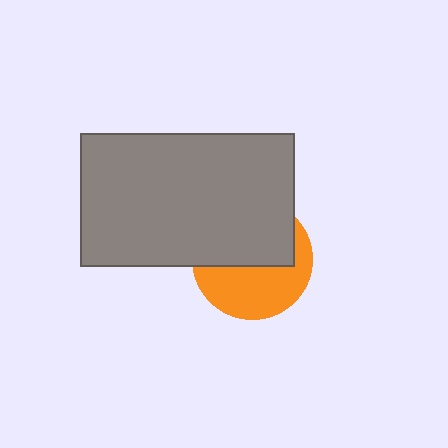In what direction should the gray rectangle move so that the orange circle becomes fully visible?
The gray rectangle should move up. That is the shortest direction to clear the overlap and leave the orange circle fully visible.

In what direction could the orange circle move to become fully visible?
The orange circle could move down. That would shift it out from behind the gray rectangle entirely.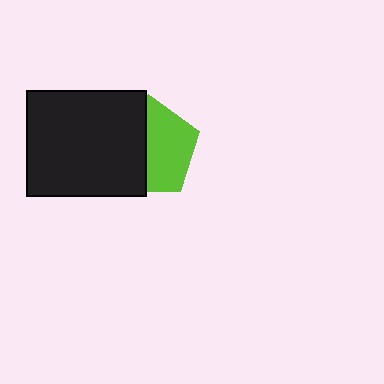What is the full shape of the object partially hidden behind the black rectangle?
The partially hidden object is a lime pentagon.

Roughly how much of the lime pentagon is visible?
About half of it is visible (roughly 52%).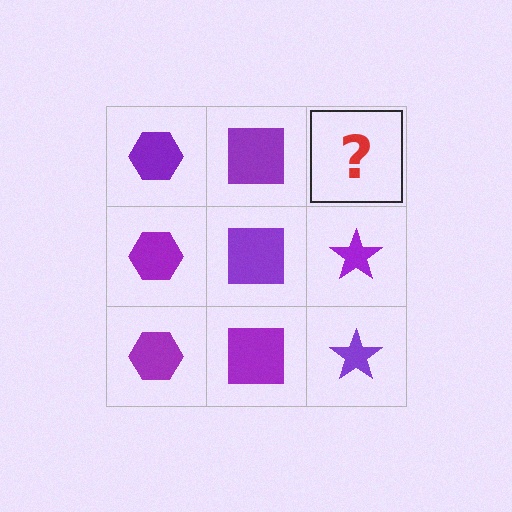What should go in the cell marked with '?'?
The missing cell should contain a purple star.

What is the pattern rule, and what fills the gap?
The rule is that each column has a consistent shape. The gap should be filled with a purple star.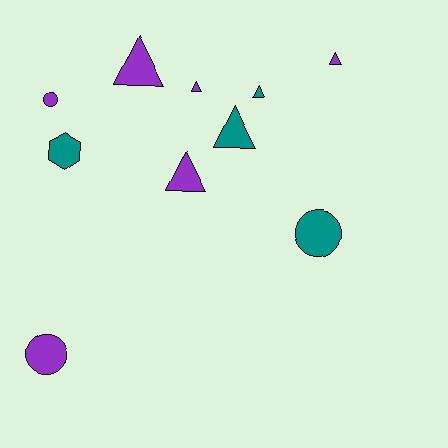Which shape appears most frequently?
Triangle, with 6 objects.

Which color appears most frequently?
Purple, with 6 objects.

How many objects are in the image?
There are 10 objects.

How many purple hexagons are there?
There are no purple hexagons.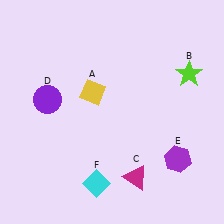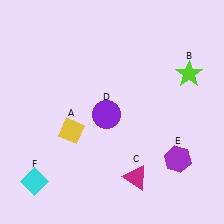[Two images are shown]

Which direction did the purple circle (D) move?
The purple circle (D) moved right.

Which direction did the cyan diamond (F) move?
The cyan diamond (F) moved left.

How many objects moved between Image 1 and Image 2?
3 objects moved between the two images.